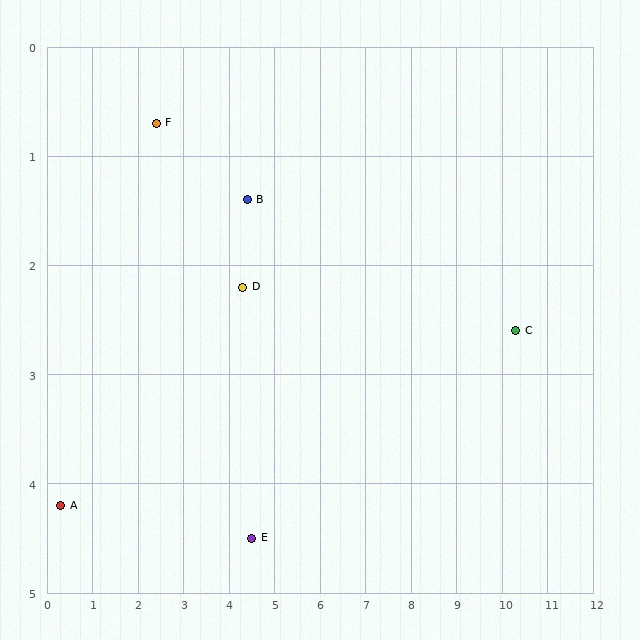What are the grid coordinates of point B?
Point B is at approximately (4.4, 1.4).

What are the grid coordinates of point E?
Point E is at approximately (4.5, 4.5).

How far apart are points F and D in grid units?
Points F and D are about 2.4 grid units apart.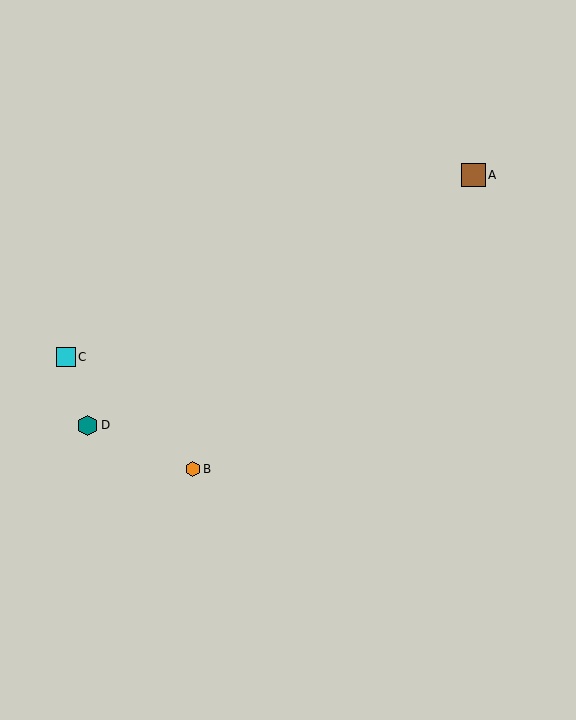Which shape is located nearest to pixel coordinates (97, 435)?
The teal hexagon (labeled D) at (87, 425) is nearest to that location.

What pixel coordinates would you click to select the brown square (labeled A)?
Click at (474, 175) to select the brown square A.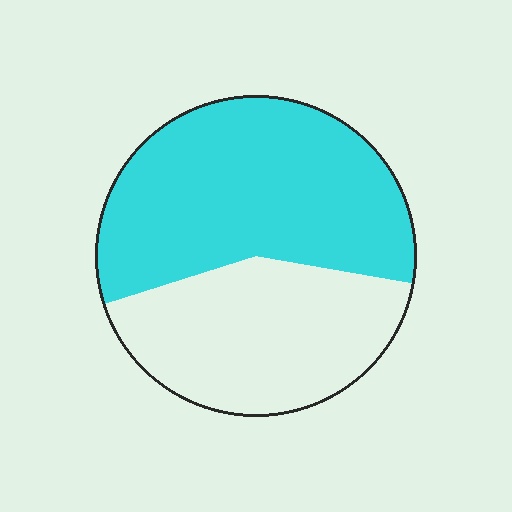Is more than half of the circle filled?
Yes.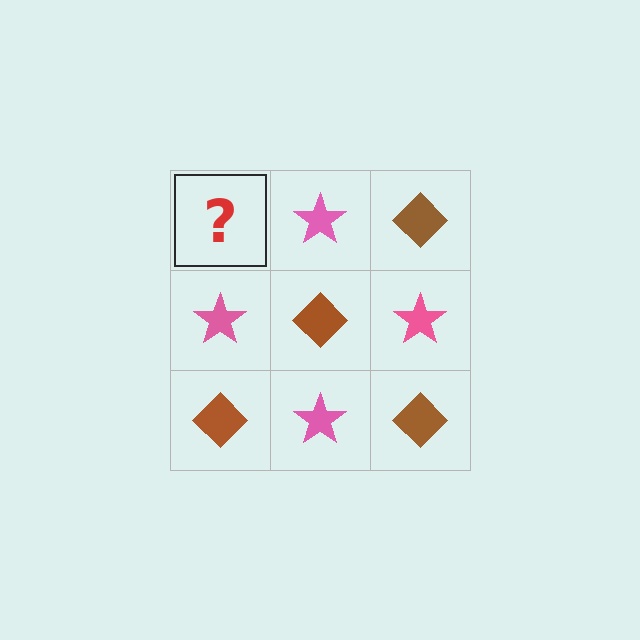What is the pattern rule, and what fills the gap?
The rule is that it alternates brown diamond and pink star in a checkerboard pattern. The gap should be filled with a brown diamond.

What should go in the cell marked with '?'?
The missing cell should contain a brown diamond.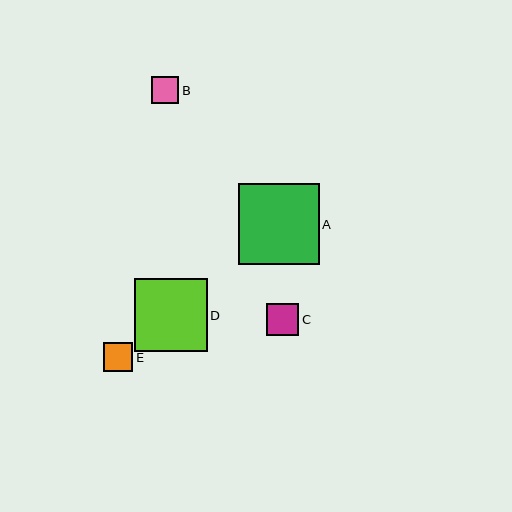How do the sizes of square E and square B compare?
Square E and square B are approximately the same size.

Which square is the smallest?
Square B is the smallest with a size of approximately 27 pixels.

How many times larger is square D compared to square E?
Square D is approximately 2.5 times the size of square E.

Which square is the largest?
Square A is the largest with a size of approximately 81 pixels.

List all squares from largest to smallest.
From largest to smallest: A, D, C, E, B.